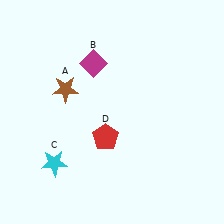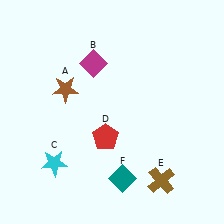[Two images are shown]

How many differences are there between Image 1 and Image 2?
There are 2 differences between the two images.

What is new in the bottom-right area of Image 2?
A teal diamond (F) was added in the bottom-right area of Image 2.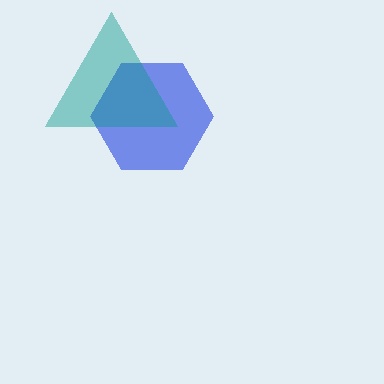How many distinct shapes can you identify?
There are 2 distinct shapes: a blue hexagon, a teal triangle.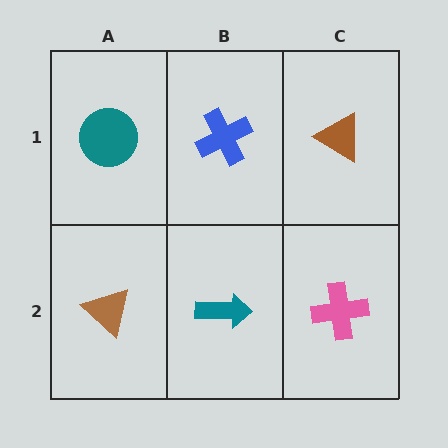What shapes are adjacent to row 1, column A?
A brown triangle (row 2, column A), a blue cross (row 1, column B).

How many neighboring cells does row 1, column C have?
2.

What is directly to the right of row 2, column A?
A teal arrow.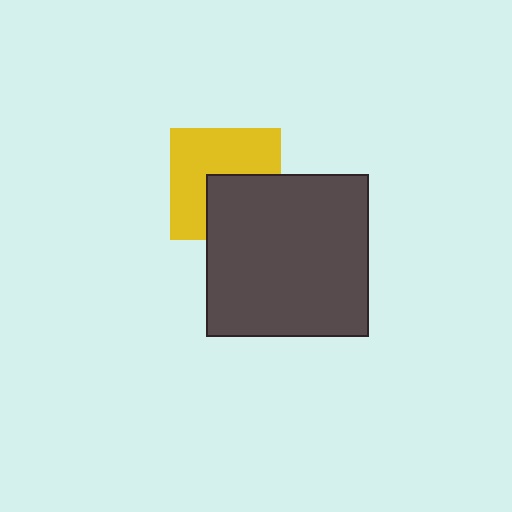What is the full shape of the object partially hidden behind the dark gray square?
The partially hidden object is a yellow square.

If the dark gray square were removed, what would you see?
You would see the complete yellow square.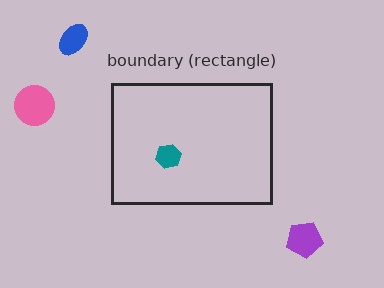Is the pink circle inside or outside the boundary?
Outside.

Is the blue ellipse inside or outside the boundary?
Outside.